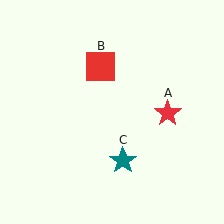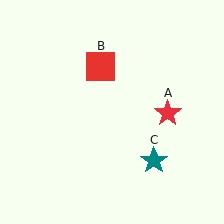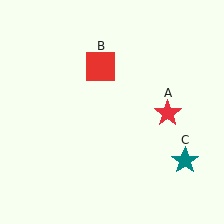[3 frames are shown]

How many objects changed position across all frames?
1 object changed position: teal star (object C).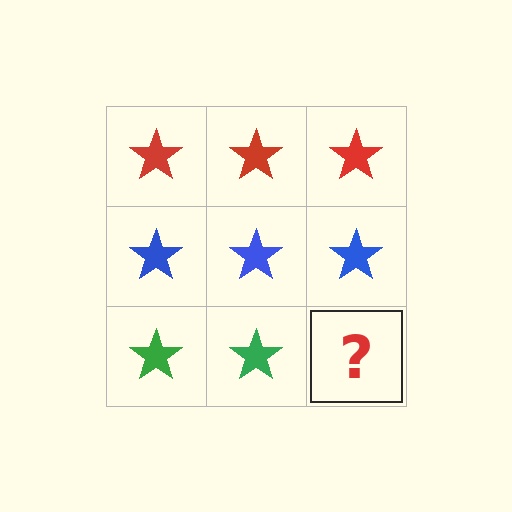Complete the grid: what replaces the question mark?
The question mark should be replaced with a green star.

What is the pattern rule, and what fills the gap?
The rule is that each row has a consistent color. The gap should be filled with a green star.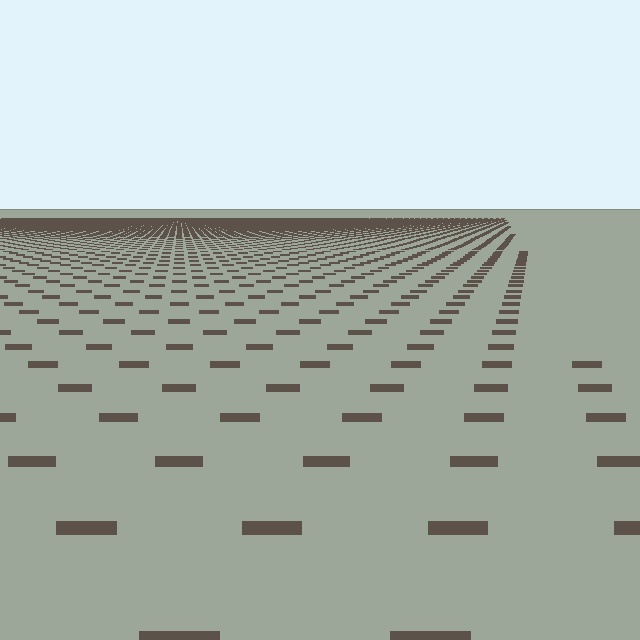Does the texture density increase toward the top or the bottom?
Density increases toward the top.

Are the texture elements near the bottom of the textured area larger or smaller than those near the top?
Larger. Near the bottom, elements are closer to the viewer and appear at a bigger on-screen size.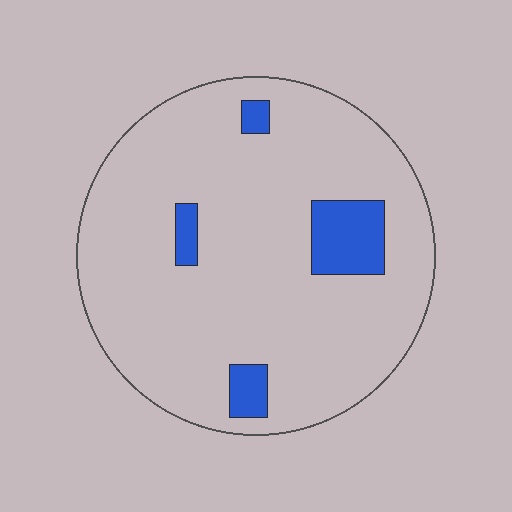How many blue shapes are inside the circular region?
4.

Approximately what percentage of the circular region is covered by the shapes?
Approximately 10%.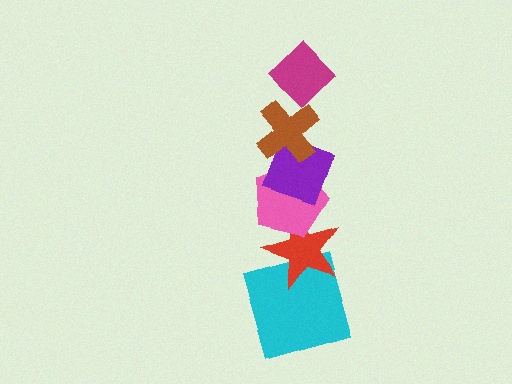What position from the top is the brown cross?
The brown cross is 2nd from the top.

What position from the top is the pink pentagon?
The pink pentagon is 4th from the top.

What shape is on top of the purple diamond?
The brown cross is on top of the purple diamond.